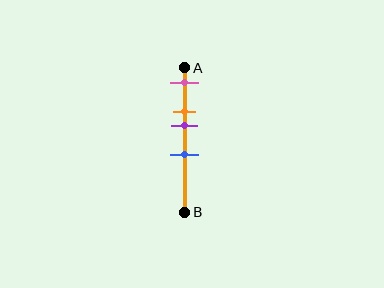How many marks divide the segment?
There are 4 marks dividing the segment.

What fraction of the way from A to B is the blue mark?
The blue mark is approximately 60% (0.6) of the way from A to B.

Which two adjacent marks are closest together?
The orange and purple marks are the closest adjacent pair.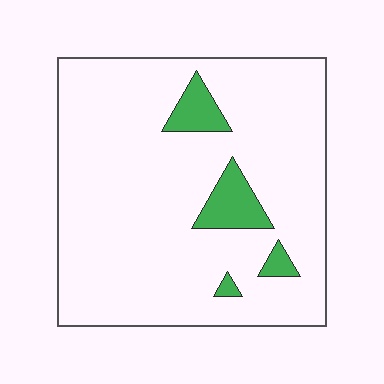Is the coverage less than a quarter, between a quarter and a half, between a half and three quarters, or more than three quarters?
Less than a quarter.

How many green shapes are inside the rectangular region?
4.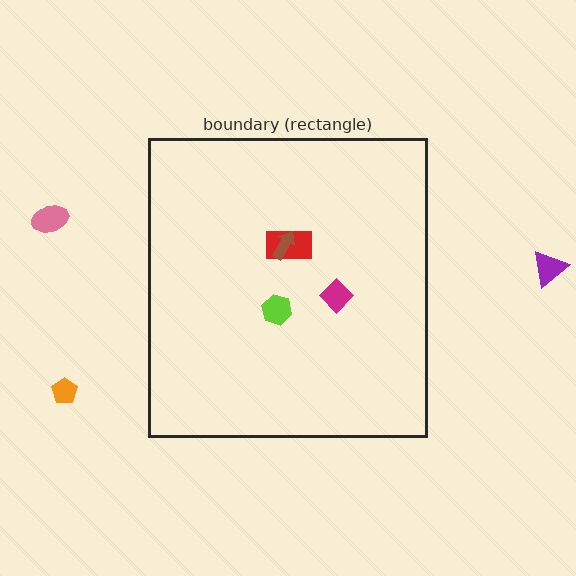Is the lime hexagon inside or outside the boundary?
Inside.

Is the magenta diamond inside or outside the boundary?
Inside.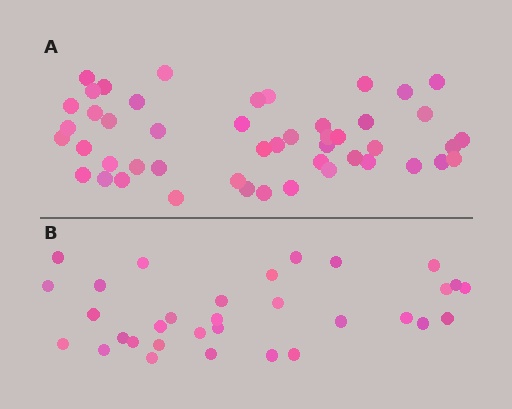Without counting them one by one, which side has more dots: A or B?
Region A (the top region) has more dots.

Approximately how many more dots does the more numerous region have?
Region A has approximately 15 more dots than region B.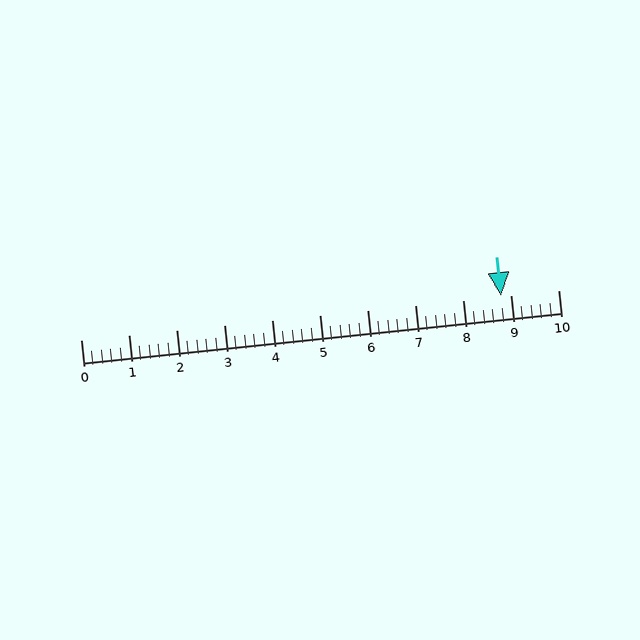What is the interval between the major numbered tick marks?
The major tick marks are spaced 1 units apart.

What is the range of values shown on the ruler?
The ruler shows values from 0 to 10.